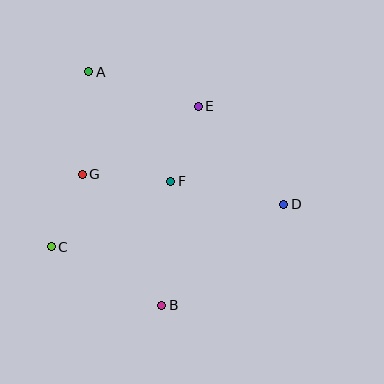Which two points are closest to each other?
Points C and G are closest to each other.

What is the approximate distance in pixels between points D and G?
The distance between D and G is approximately 204 pixels.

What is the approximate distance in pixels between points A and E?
The distance between A and E is approximately 115 pixels.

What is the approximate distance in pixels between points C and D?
The distance between C and D is approximately 237 pixels.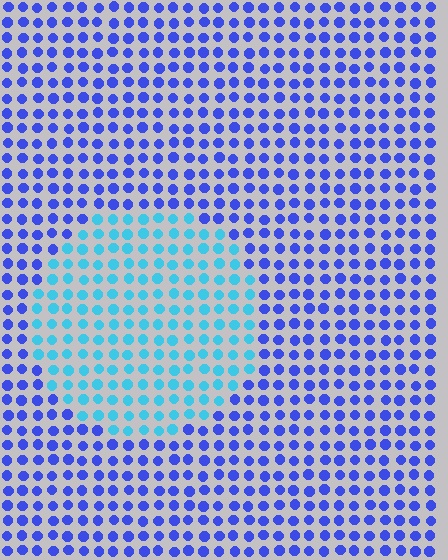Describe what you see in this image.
The image is filled with small blue elements in a uniform arrangement. A circle-shaped region is visible where the elements are tinted to a slightly different hue, forming a subtle color boundary.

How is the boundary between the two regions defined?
The boundary is defined purely by a slight shift in hue (about 44 degrees). Spacing, size, and orientation are identical on both sides.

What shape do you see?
I see a circle.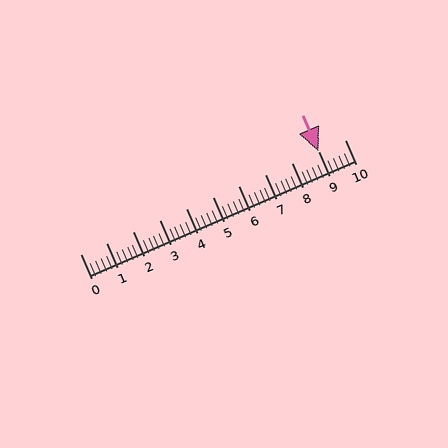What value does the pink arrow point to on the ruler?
The pink arrow points to approximately 9.0.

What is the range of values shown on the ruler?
The ruler shows values from 0 to 10.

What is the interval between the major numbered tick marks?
The major tick marks are spaced 1 units apart.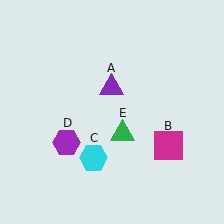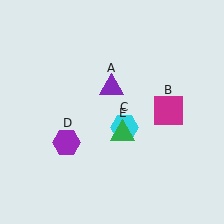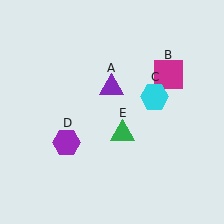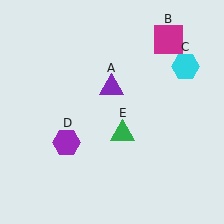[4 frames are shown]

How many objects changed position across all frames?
2 objects changed position: magenta square (object B), cyan hexagon (object C).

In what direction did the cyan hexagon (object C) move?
The cyan hexagon (object C) moved up and to the right.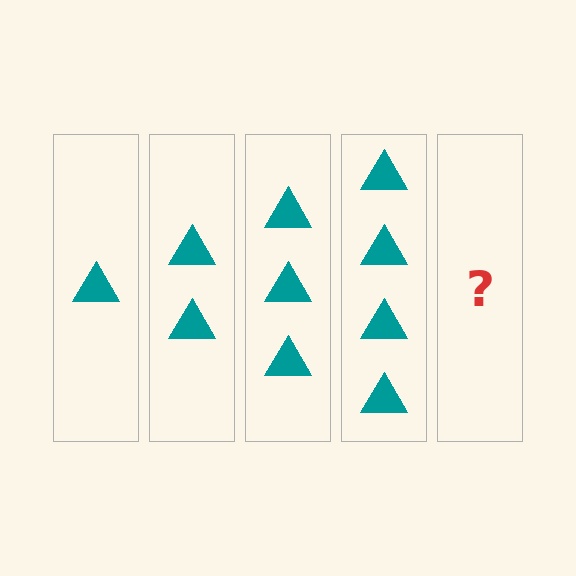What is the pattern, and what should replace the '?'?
The pattern is that each step adds one more triangle. The '?' should be 5 triangles.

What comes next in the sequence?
The next element should be 5 triangles.